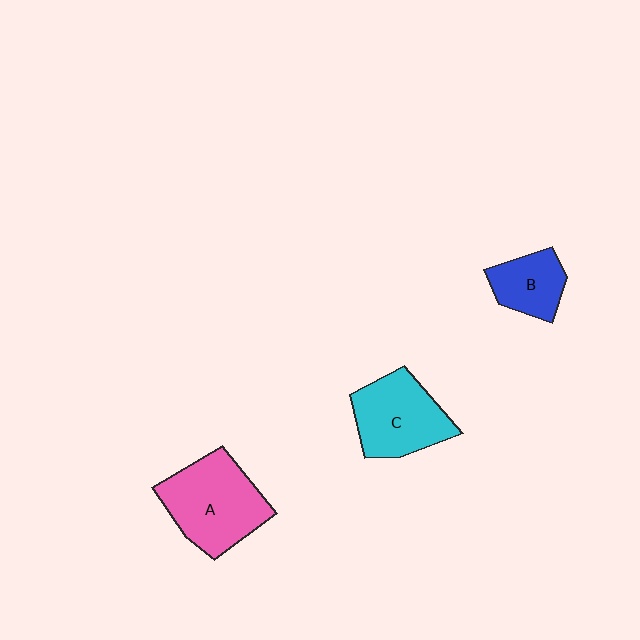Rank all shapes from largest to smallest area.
From largest to smallest: A (pink), C (cyan), B (blue).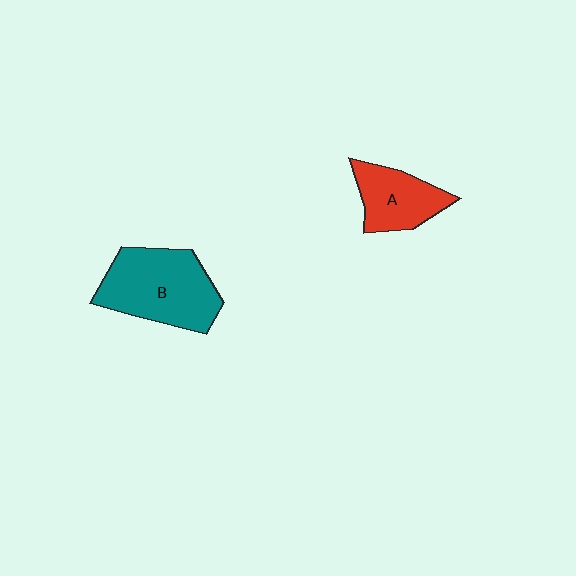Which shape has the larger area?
Shape B (teal).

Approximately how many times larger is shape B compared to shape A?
Approximately 1.6 times.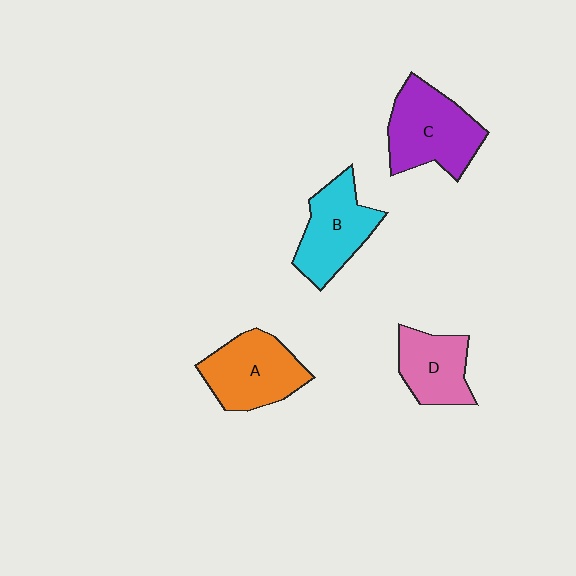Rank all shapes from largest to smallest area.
From largest to smallest: C (purple), A (orange), B (cyan), D (pink).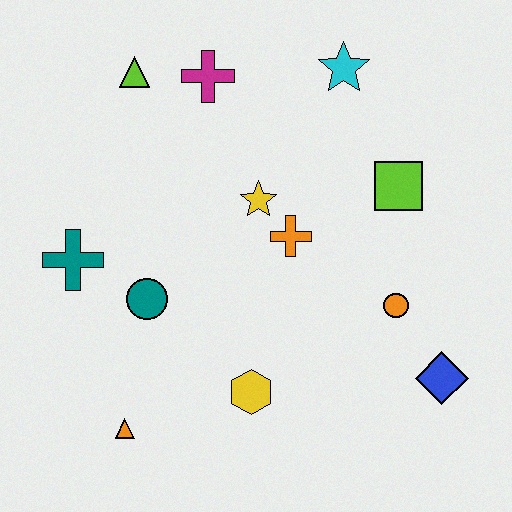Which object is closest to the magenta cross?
The lime triangle is closest to the magenta cross.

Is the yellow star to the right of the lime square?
No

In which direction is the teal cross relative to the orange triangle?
The teal cross is above the orange triangle.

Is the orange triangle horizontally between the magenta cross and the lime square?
No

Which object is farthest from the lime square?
The orange triangle is farthest from the lime square.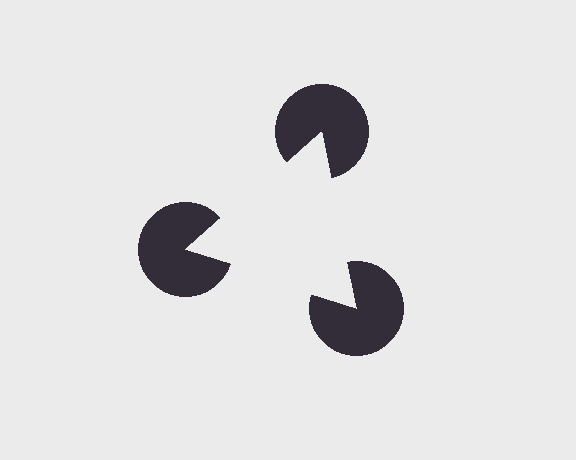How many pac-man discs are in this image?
There are 3 — one at each vertex of the illusory triangle.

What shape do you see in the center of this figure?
An illusory triangle — its edges are inferred from the aligned wedge cuts in the pac-man discs, not physically drawn.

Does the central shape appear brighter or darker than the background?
It typically appears slightly brighter than the background, even though no actual brightness change is drawn.